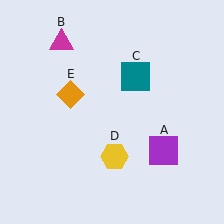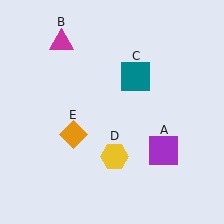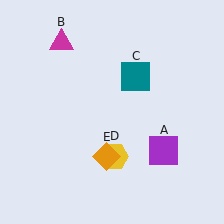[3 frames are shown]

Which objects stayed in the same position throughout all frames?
Purple square (object A) and magenta triangle (object B) and teal square (object C) and yellow hexagon (object D) remained stationary.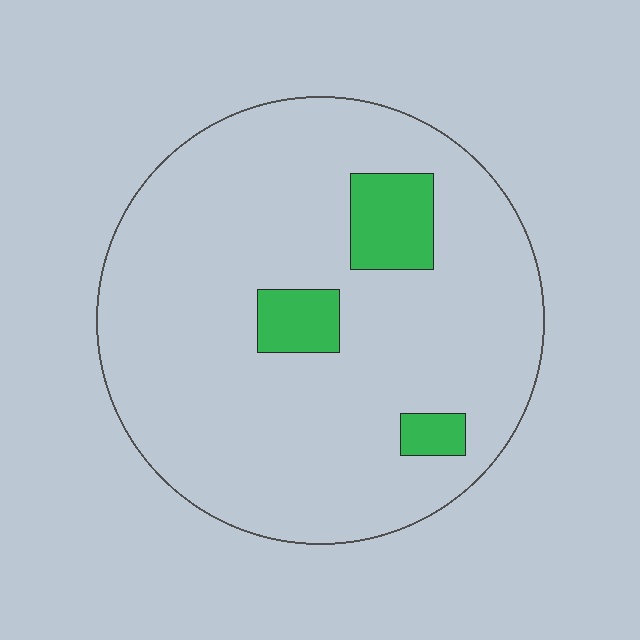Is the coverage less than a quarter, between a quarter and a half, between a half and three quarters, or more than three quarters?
Less than a quarter.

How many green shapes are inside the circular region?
3.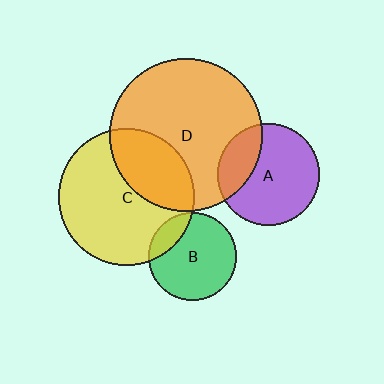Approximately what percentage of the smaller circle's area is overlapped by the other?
Approximately 15%.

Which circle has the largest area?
Circle D (orange).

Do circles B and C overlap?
Yes.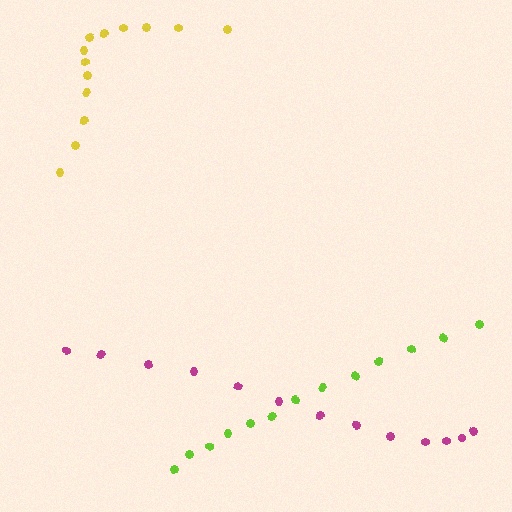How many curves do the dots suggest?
There are 3 distinct paths.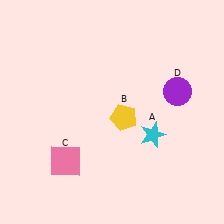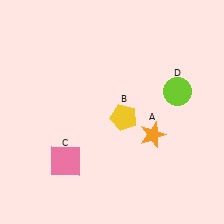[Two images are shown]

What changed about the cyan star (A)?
In Image 1, A is cyan. In Image 2, it changed to orange.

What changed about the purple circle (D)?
In Image 1, D is purple. In Image 2, it changed to lime.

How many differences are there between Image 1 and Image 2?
There are 2 differences between the two images.